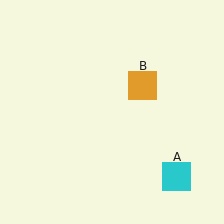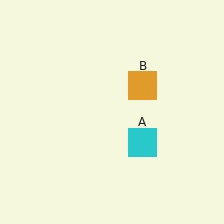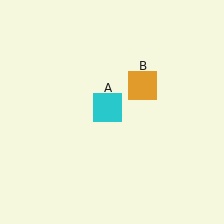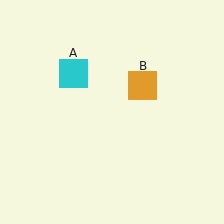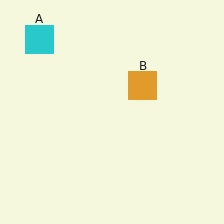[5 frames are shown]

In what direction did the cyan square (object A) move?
The cyan square (object A) moved up and to the left.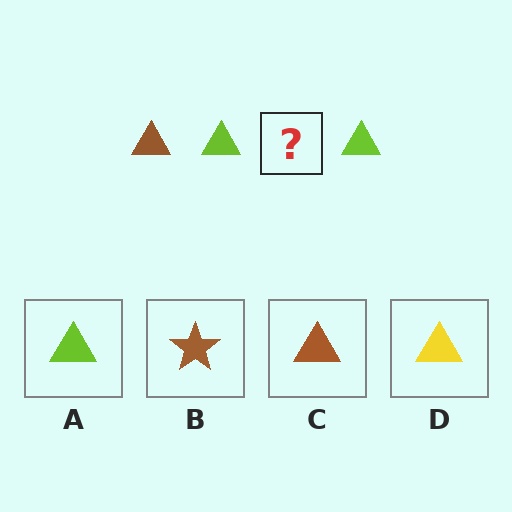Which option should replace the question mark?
Option C.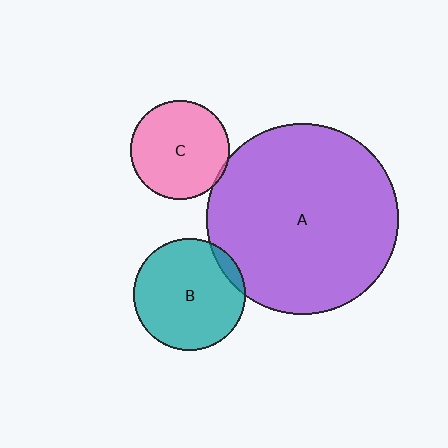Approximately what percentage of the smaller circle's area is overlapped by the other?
Approximately 5%.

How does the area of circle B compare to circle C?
Approximately 1.3 times.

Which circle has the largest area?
Circle A (purple).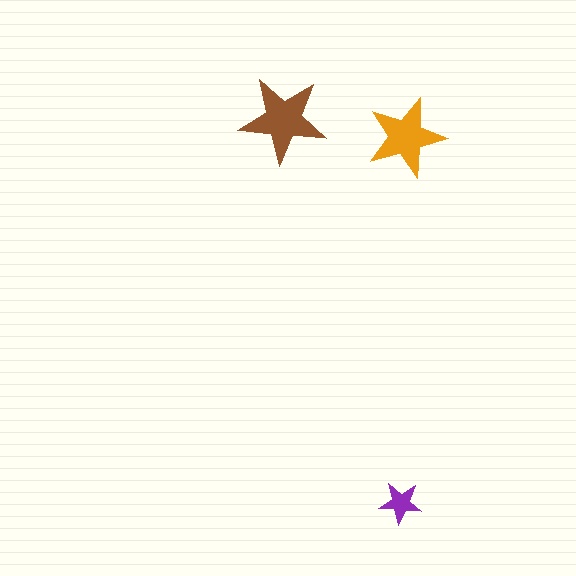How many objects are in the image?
There are 3 objects in the image.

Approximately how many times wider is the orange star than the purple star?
About 2 times wider.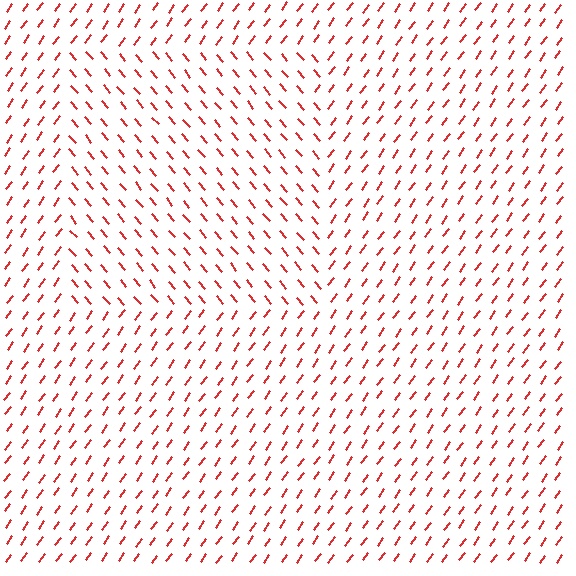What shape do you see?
I see a rectangle.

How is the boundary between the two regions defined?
The boundary is defined purely by a change in line orientation (approximately 76 degrees difference). All lines are the same color and thickness.